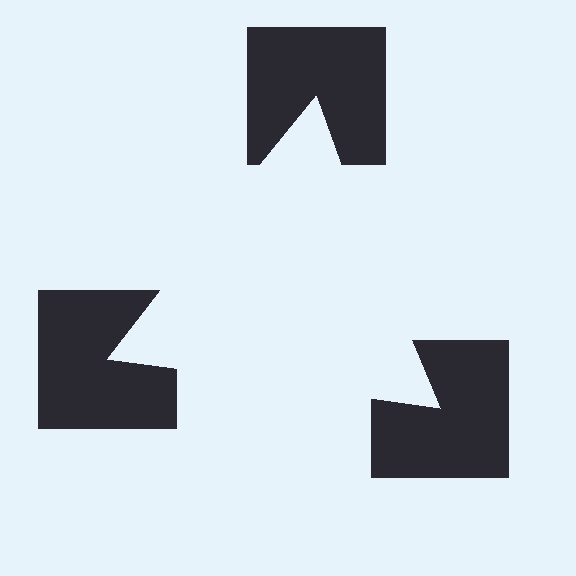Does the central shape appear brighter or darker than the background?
It typically appears slightly brighter than the background, even though no actual brightness change is drawn.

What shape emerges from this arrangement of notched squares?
An illusory triangle — its edges are inferred from the aligned wedge cuts in the notched squares, not physically drawn.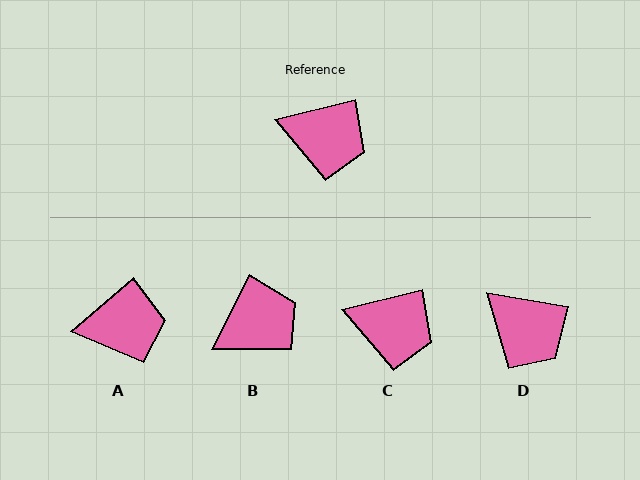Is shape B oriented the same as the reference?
No, it is off by about 49 degrees.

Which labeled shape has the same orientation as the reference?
C.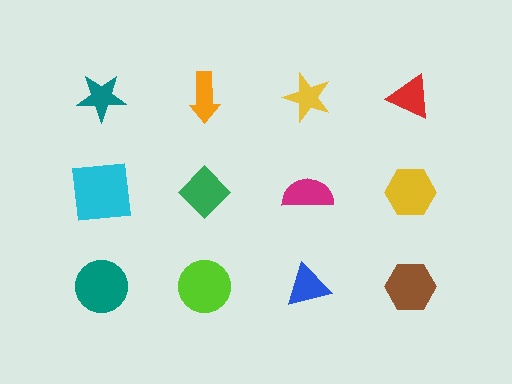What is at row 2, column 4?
A yellow hexagon.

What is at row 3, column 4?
A brown hexagon.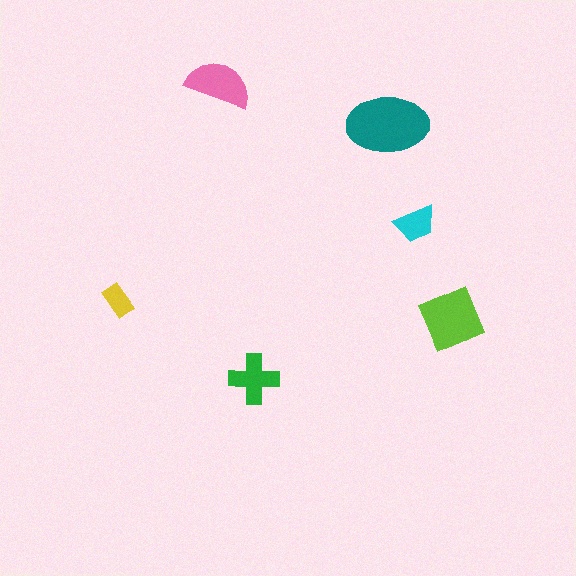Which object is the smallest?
The yellow rectangle.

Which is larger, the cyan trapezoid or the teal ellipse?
The teal ellipse.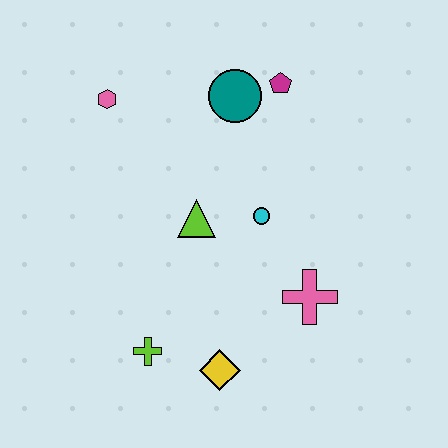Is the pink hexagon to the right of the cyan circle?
No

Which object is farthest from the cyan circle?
The pink hexagon is farthest from the cyan circle.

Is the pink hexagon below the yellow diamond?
No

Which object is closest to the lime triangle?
The cyan circle is closest to the lime triangle.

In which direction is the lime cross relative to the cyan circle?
The lime cross is below the cyan circle.